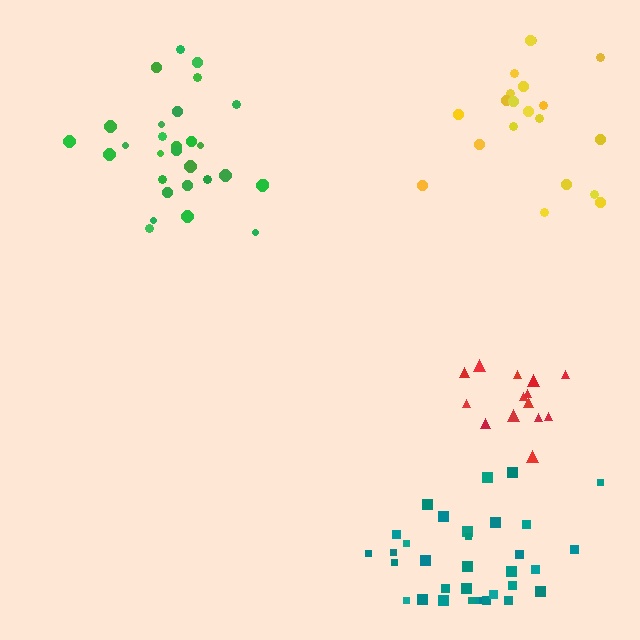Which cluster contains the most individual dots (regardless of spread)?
Teal (33).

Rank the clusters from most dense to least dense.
red, green, teal, yellow.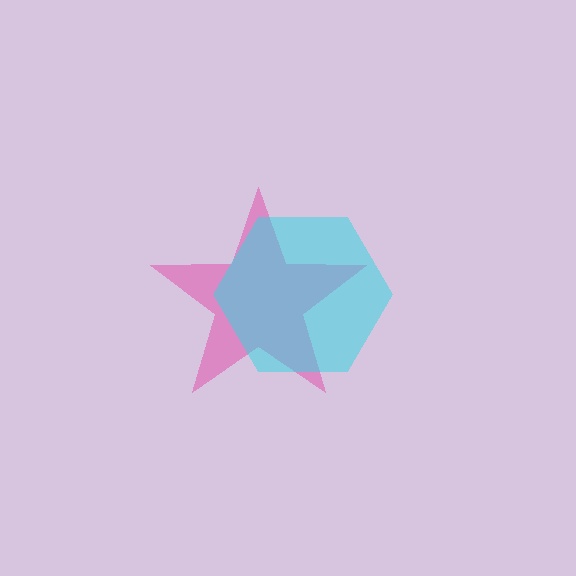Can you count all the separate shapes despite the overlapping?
Yes, there are 2 separate shapes.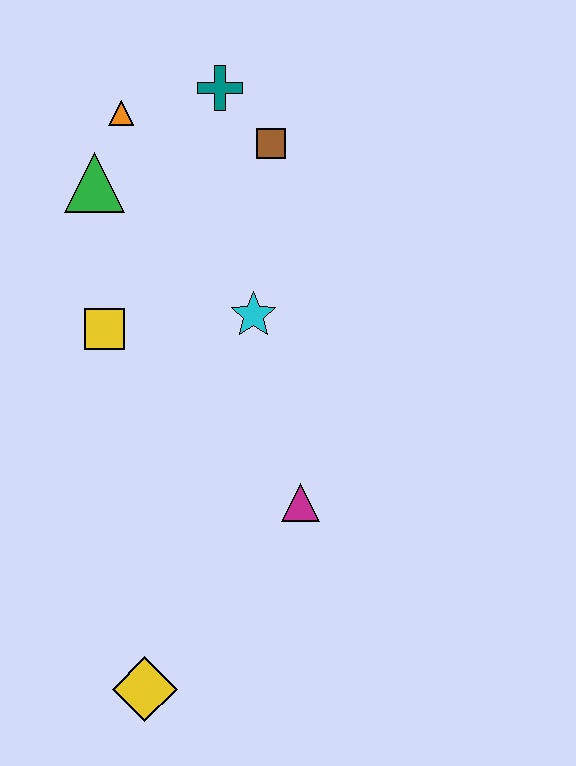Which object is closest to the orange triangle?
The green triangle is closest to the orange triangle.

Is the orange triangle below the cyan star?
No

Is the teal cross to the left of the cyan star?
Yes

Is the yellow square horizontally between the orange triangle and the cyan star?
No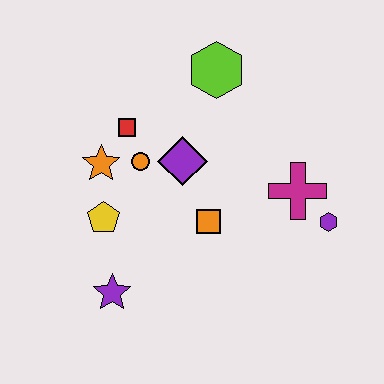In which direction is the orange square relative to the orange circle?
The orange square is to the right of the orange circle.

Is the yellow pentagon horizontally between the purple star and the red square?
No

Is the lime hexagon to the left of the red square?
No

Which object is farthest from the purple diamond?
The purple hexagon is farthest from the purple diamond.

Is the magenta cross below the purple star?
No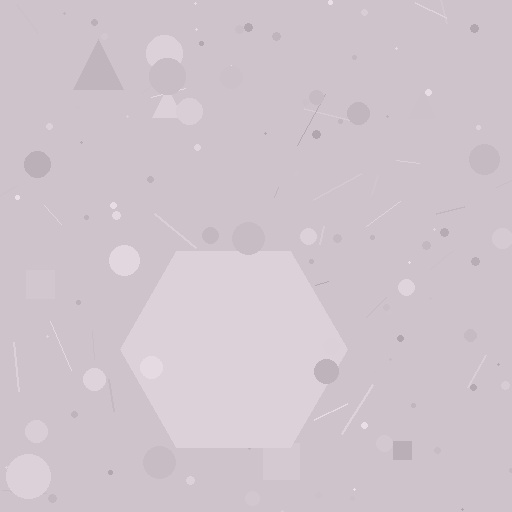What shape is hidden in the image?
A hexagon is hidden in the image.